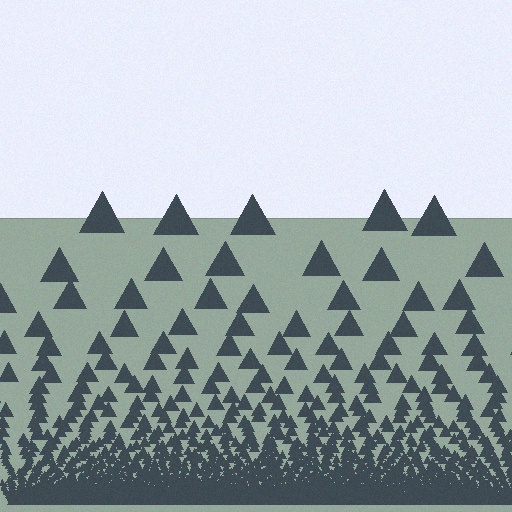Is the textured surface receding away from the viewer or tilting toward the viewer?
The surface appears to tilt toward the viewer. Texture elements get larger and sparser toward the top.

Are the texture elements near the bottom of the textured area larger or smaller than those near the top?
Smaller. The gradient is inverted — elements near the bottom are smaller and denser.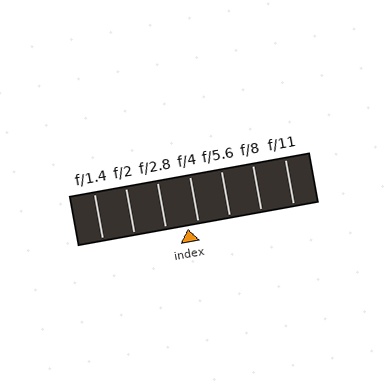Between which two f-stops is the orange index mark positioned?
The index mark is between f/2.8 and f/4.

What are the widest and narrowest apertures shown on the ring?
The widest aperture shown is f/1.4 and the narrowest is f/11.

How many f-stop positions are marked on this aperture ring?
There are 7 f-stop positions marked.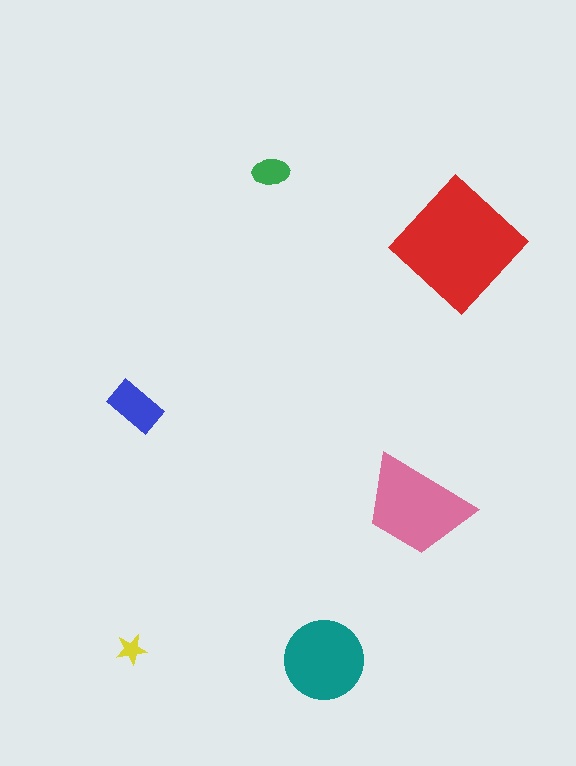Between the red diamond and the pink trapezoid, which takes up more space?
The red diamond.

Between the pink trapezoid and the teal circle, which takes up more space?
The pink trapezoid.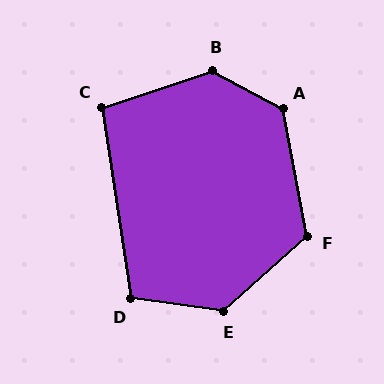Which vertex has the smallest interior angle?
C, at approximately 100 degrees.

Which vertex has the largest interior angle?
B, at approximately 133 degrees.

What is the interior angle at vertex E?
Approximately 130 degrees (obtuse).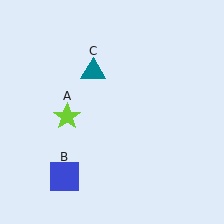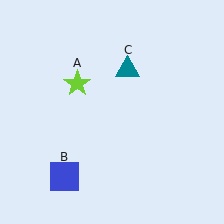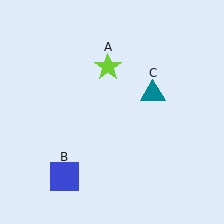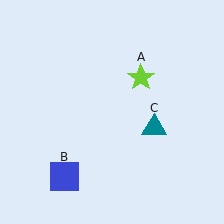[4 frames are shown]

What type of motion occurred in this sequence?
The lime star (object A), teal triangle (object C) rotated clockwise around the center of the scene.